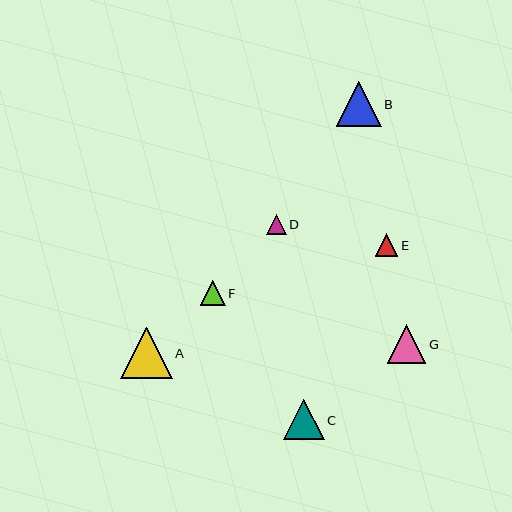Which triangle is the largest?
Triangle A is the largest with a size of approximately 52 pixels.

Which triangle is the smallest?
Triangle D is the smallest with a size of approximately 19 pixels.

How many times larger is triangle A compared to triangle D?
Triangle A is approximately 2.7 times the size of triangle D.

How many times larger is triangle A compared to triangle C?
Triangle A is approximately 1.3 times the size of triangle C.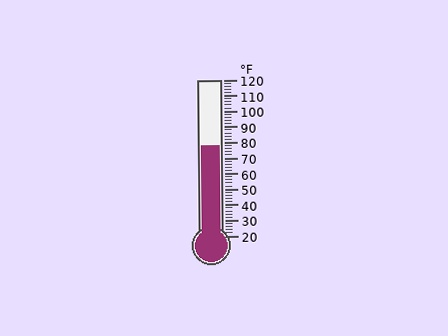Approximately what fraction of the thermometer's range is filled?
The thermometer is filled to approximately 60% of its range.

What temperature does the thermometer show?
The thermometer shows approximately 78°F.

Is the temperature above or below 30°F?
The temperature is above 30°F.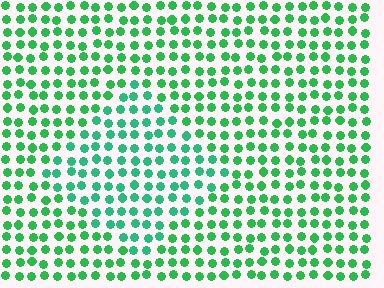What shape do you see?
I see a diamond.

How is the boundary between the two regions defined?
The boundary is defined purely by a slight shift in hue (about 21 degrees). Spacing, size, and orientation are identical on both sides.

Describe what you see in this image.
The image is filled with small green elements in a uniform arrangement. A diamond-shaped region is visible where the elements are tinted to a slightly different hue, forming a subtle color boundary.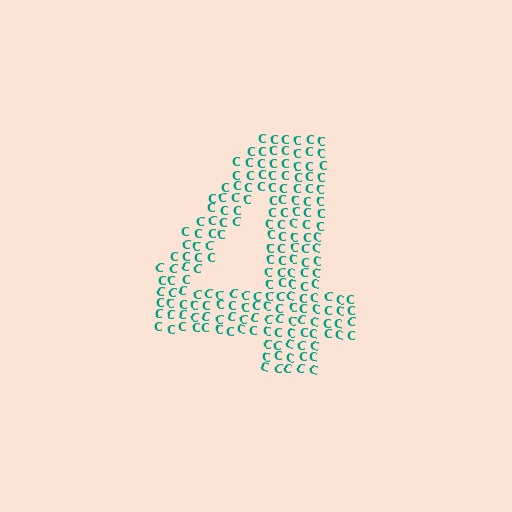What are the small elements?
The small elements are letter C's.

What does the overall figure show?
The overall figure shows the digit 4.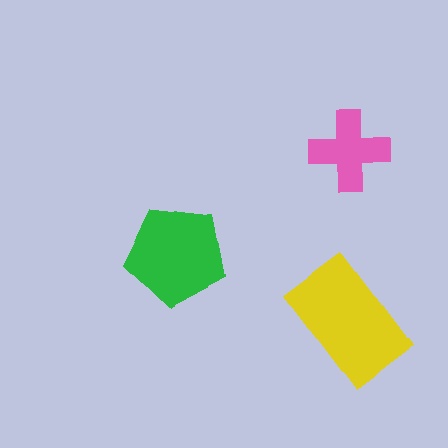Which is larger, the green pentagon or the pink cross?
The green pentagon.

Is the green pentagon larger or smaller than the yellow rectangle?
Smaller.